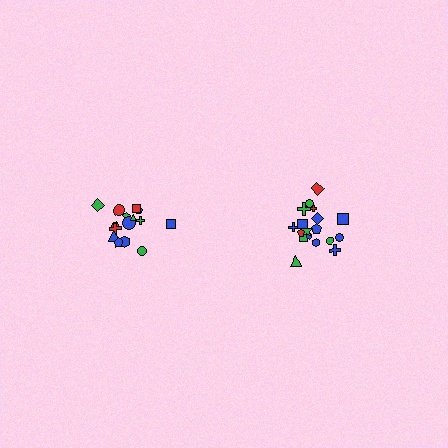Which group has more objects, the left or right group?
The right group.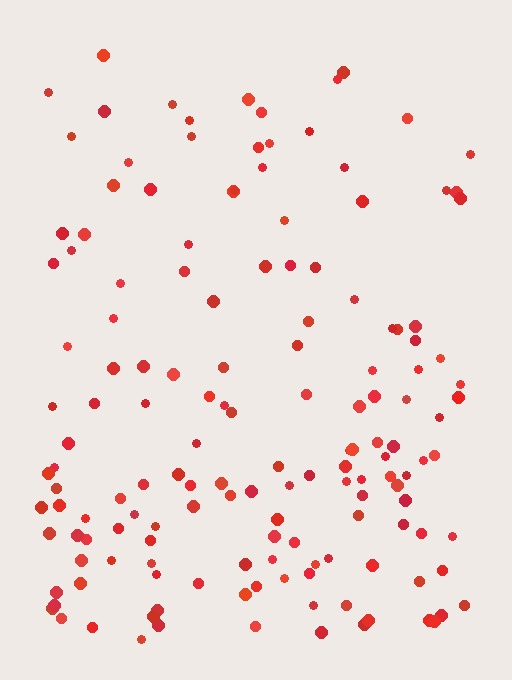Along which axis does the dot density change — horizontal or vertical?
Vertical.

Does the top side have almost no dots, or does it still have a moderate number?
Still a moderate number, just noticeably fewer than the bottom.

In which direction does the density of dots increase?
From top to bottom, with the bottom side densest.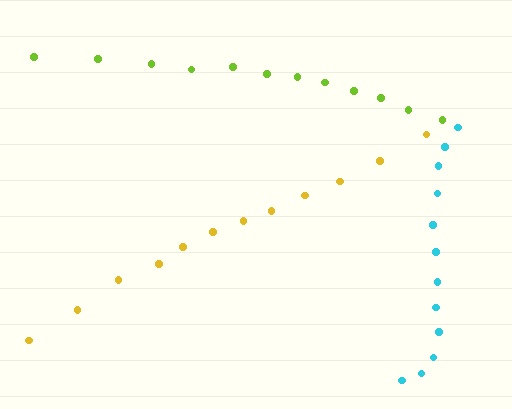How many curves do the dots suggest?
There are 3 distinct paths.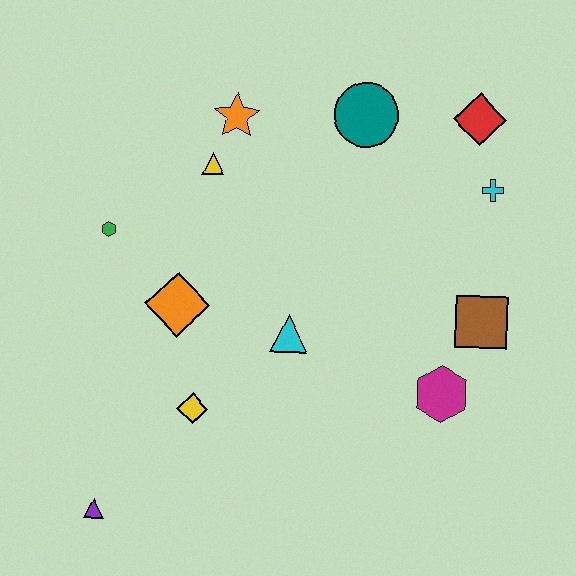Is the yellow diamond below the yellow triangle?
Yes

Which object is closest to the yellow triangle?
The orange star is closest to the yellow triangle.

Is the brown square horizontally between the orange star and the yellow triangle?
No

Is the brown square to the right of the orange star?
Yes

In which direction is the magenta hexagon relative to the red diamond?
The magenta hexagon is below the red diamond.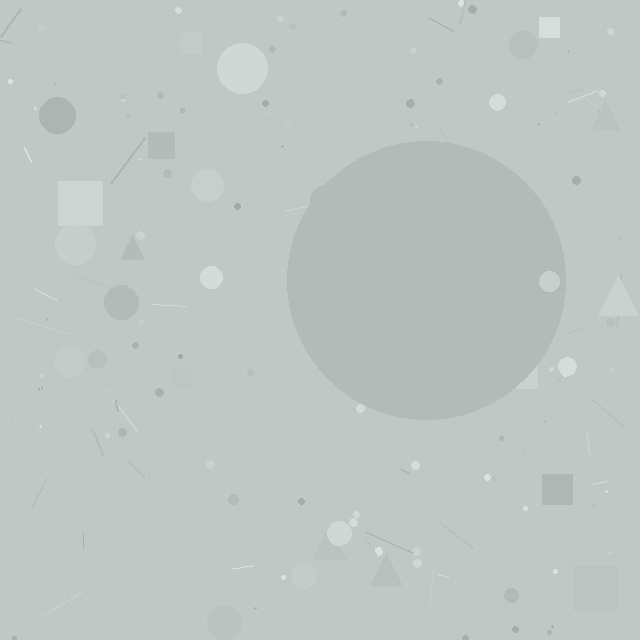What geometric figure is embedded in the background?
A circle is embedded in the background.